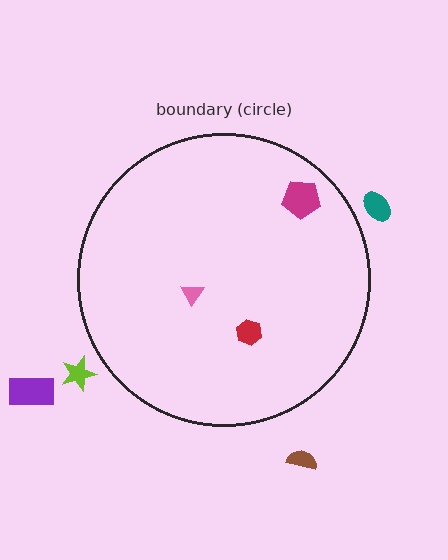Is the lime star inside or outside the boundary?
Outside.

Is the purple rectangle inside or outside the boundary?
Outside.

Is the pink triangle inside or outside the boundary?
Inside.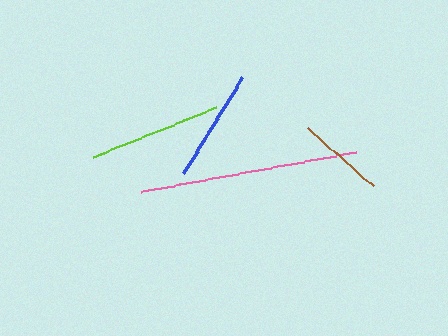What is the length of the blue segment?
The blue segment is approximately 113 pixels long.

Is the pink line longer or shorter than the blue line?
The pink line is longer than the blue line.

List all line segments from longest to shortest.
From longest to shortest: pink, lime, blue, brown.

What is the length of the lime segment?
The lime segment is approximately 133 pixels long.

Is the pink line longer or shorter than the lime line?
The pink line is longer than the lime line.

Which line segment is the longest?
The pink line is the longest at approximately 219 pixels.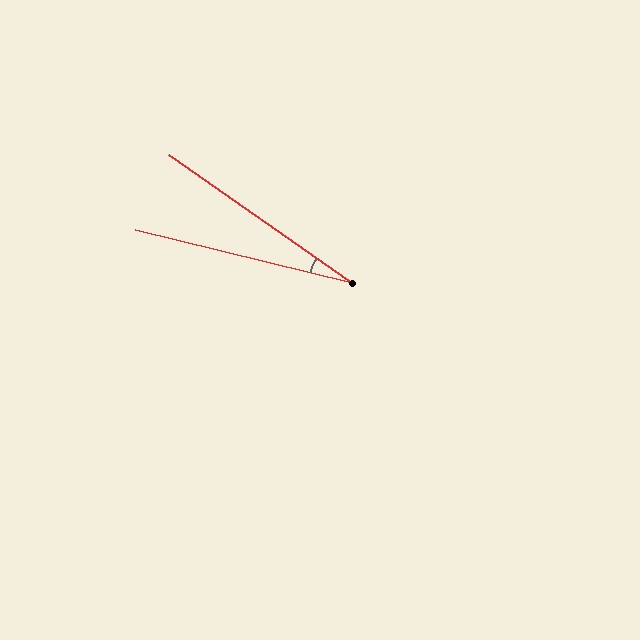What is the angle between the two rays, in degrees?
Approximately 21 degrees.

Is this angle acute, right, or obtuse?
It is acute.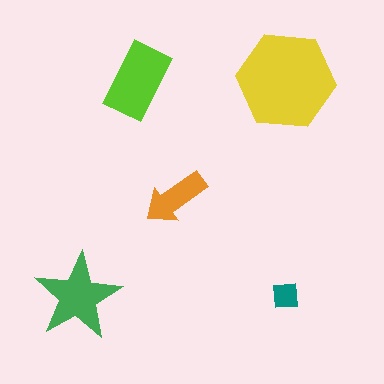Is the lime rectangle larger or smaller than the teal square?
Larger.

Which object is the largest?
The yellow hexagon.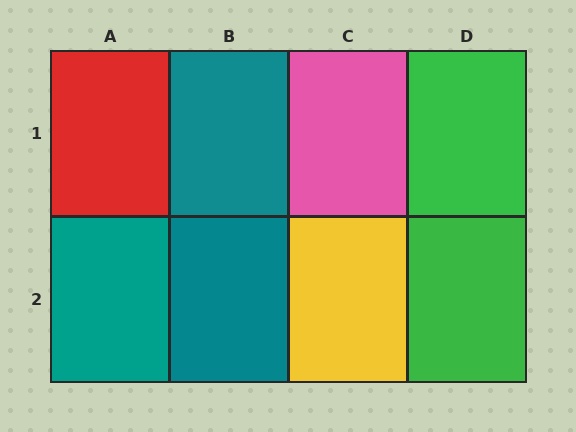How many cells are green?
2 cells are green.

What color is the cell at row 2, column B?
Teal.